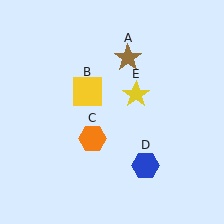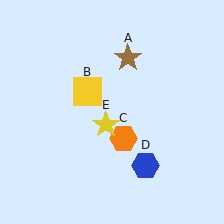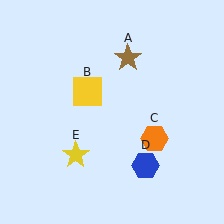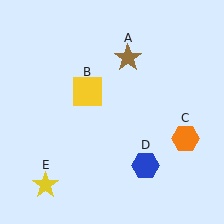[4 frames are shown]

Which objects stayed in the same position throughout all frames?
Brown star (object A) and yellow square (object B) and blue hexagon (object D) remained stationary.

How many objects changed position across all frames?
2 objects changed position: orange hexagon (object C), yellow star (object E).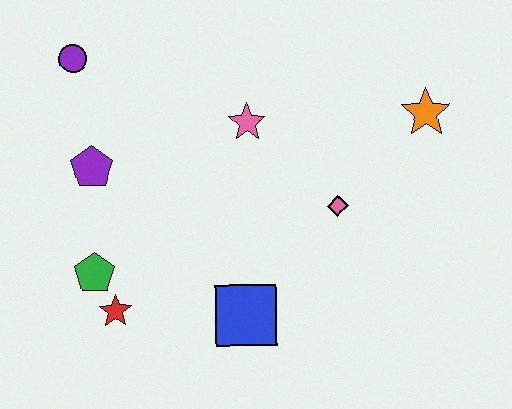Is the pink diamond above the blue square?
Yes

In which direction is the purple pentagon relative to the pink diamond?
The purple pentagon is to the left of the pink diamond.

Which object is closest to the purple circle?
The purple pentagon is closest to the purple circle.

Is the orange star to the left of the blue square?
No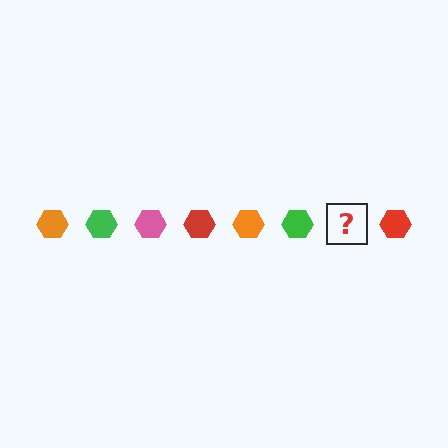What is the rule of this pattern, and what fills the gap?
The rule is that the pattern cycles through orange, green, pink, red hexagons. The gap should be filled with a pink hexagon.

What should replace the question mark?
The question mark should be replaced with a pink hexagon.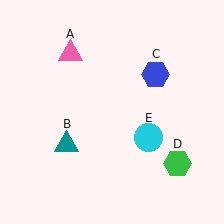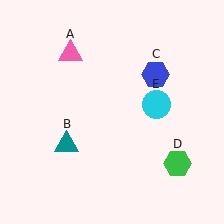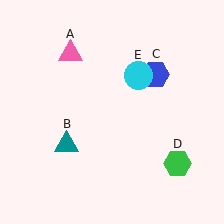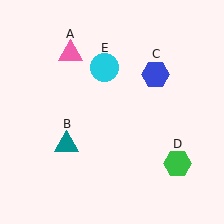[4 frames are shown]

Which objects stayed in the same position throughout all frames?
Pink triangle (object A) and teal triangle (object B) and blue hexagon (object C) and green hexagon (object D) remained stationary.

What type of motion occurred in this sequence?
The cyan circle (object E) rotated counterclockwise around the center of the scene.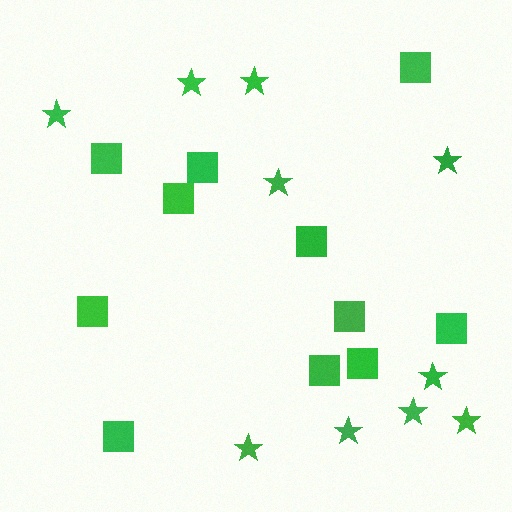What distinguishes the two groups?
There are 2 groups: one group of stars (10) and one group of squares (11).